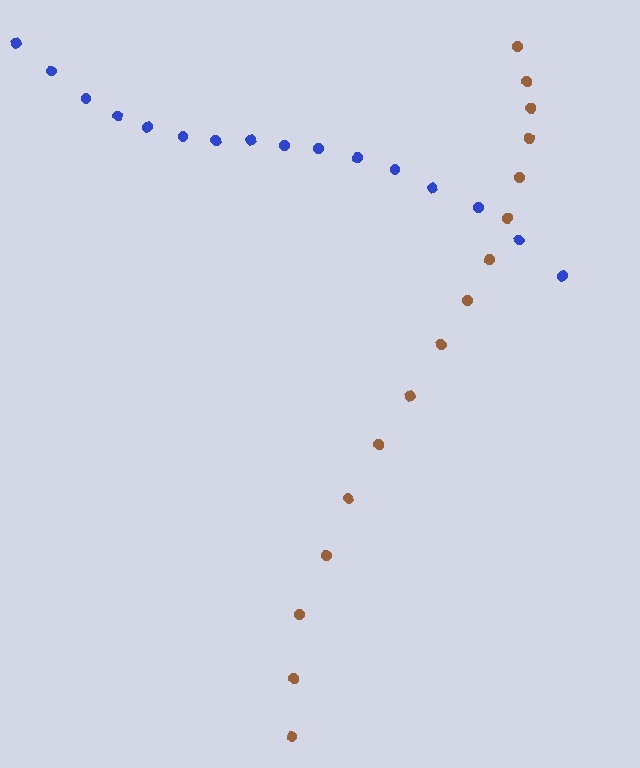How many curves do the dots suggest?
There are 2 distinct paths.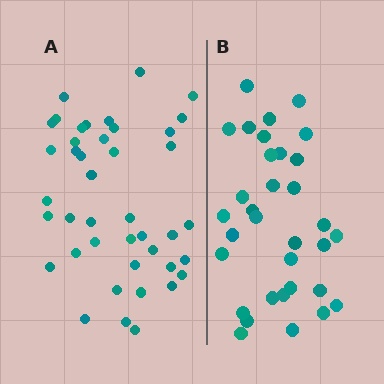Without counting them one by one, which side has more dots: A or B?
Region A (the left region) has more dots.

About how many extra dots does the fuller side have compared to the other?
Region A has roughly 8 or so more dots than region B.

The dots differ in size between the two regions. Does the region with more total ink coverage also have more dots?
No. Region B has more total ink coverage because its dots are larger, but region A actually contains more individual dots. Total area can be misleading — the number of items is what matters here.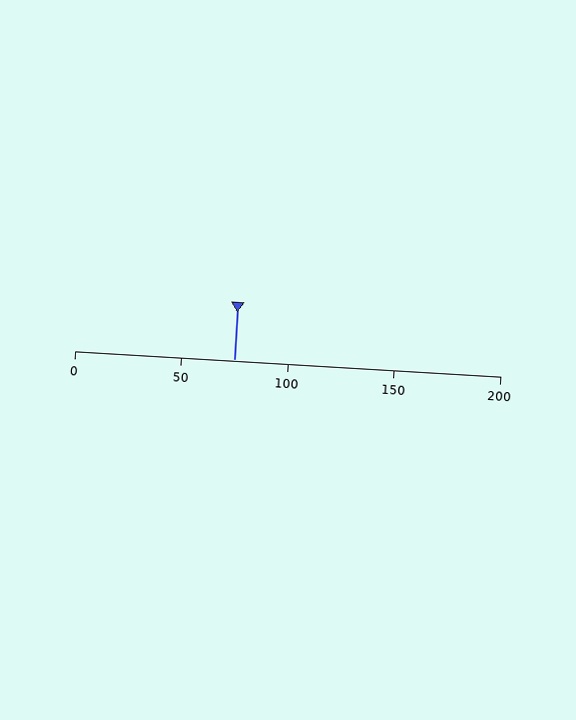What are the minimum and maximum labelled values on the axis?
The axis runs from 0 to 200.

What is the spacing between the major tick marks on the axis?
The major ticks are spaced 50 apart.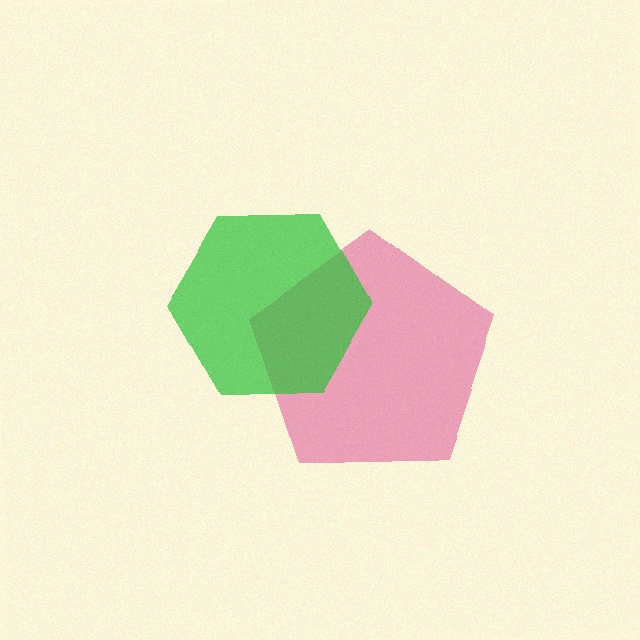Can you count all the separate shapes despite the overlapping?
Yes, there are 2 separate shapes.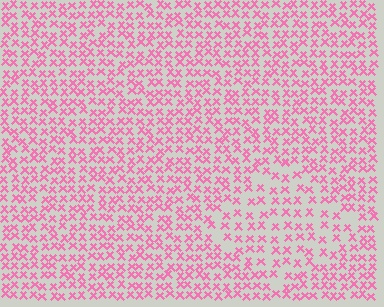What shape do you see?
I see a diamond.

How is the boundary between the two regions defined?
The boundary is defined by a change in element density (approximately 1.6x ratio). All elements are the same color, size, and shape.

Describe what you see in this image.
The image contains small pink elements arranged at two different densities. A diamond-shaped region is visible where the elements are less densely packed than the surrounding area.